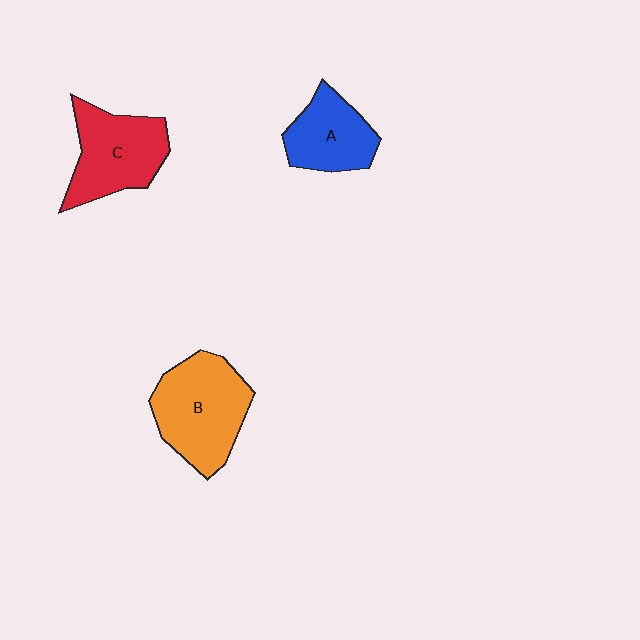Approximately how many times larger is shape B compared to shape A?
Approximately 1.5 times.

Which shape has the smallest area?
Shape A (blue).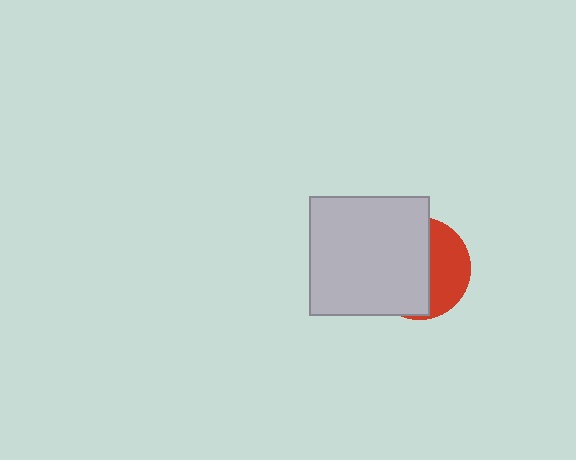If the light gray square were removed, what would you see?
You would see the complete red circle.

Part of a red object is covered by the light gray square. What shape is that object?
It is a circle.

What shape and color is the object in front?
The object in front is a light gray square.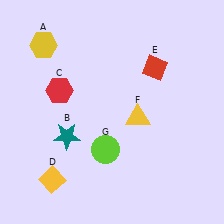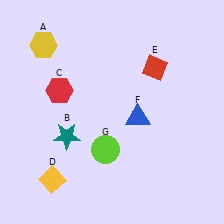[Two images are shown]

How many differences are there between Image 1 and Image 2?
There is 1 difference between the two images.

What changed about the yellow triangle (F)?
In Image 1, F is yellow. In Image 2, it changed to blue.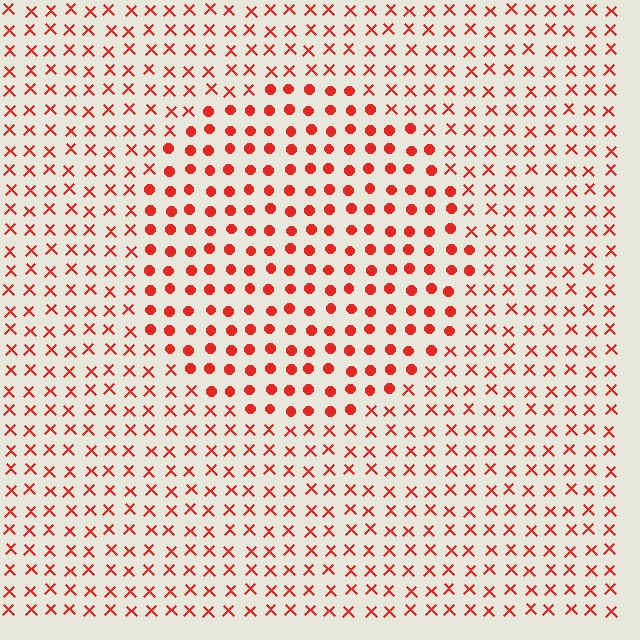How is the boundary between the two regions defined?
The boundary is defined by a change in element shape: circles inside vs. X marks outside. All elements share the same color and spacing.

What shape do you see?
I see a circle.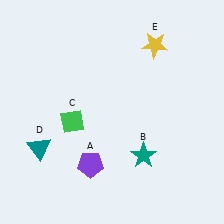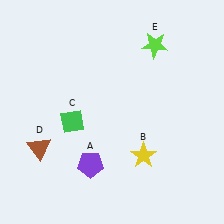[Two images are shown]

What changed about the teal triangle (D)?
In Image 1, D is teal. In Image 2, it changed to brown.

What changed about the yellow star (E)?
In Image 1, E is yellow. In Image 2, it changed to lime.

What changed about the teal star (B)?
In Image 1, B is teal. In Image 2, it changed to yellow.